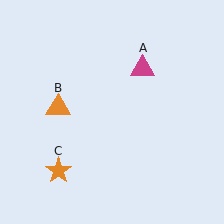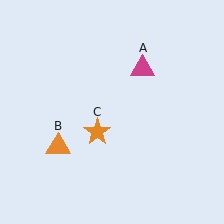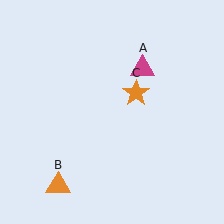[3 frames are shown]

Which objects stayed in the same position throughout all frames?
Magenta triangle (object A) remained stationary.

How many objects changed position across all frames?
2 objects changed position: orange triangle (object B), orange star (object C).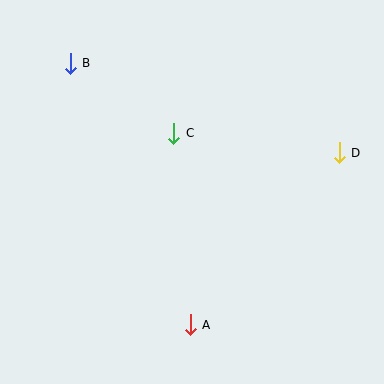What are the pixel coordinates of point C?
Point C is at (174, 133).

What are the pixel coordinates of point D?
Point D is at (339, 153).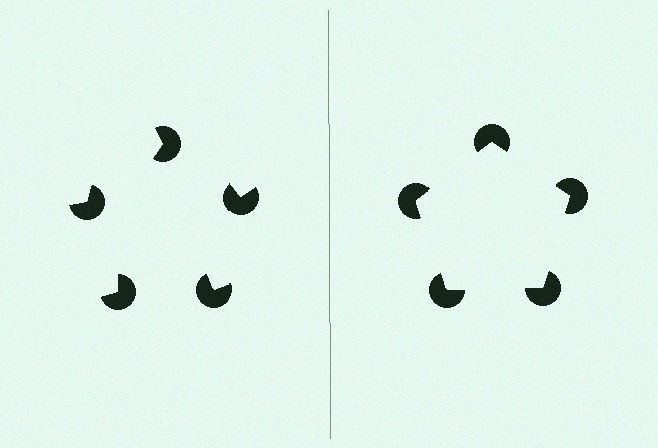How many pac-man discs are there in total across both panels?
10 — 5 on each side.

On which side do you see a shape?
An illusory pentagon appears on the right side. On the left side the wedge cuts are rotated, so no coherent shape forms.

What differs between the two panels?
The pac-man discs are positioned identically on both sides; only the wedge orientations differ. On the right they align to a pentagon; on the left they are misaligned.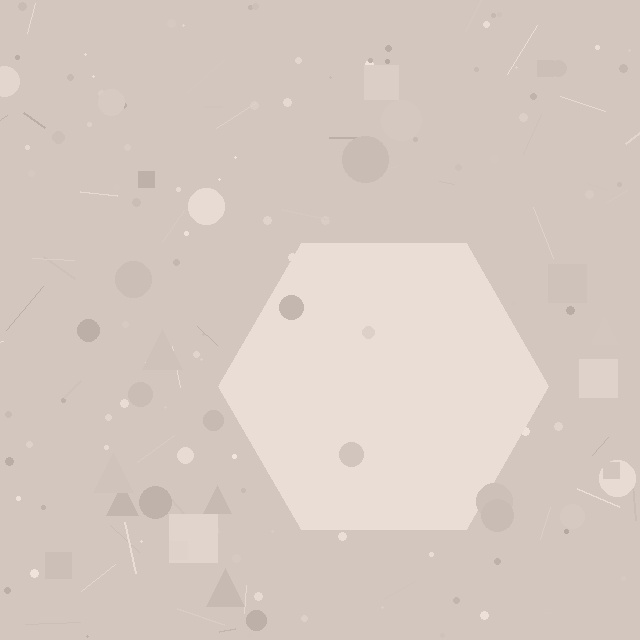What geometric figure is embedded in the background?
A hexagon is embedded in the background.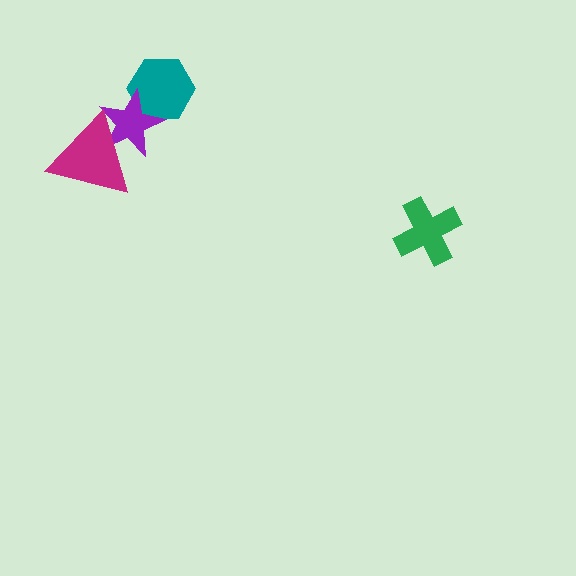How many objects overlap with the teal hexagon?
1 object overlaps with the teal hexagon.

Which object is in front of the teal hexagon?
The purple star is in front of the teal hexagon.